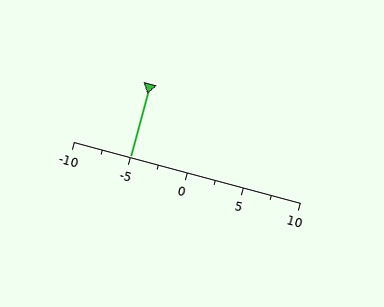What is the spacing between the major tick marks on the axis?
The major ticks are spaced 5 apart.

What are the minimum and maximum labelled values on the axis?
The axis runs from -10 to 10.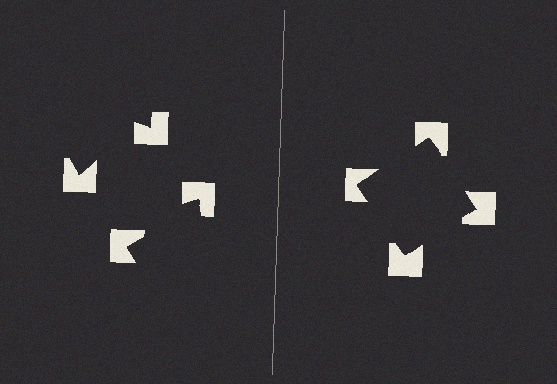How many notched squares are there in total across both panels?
8 — 4 on each side.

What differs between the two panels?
The notched squares are positioned identically on both sides; only the wedge orientations differ. On the right they align to a square; on the left they are misaligned.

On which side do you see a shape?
An illusory square appears on the right side. On the left side the wedge cuts are rotated, so no coherent shape forms.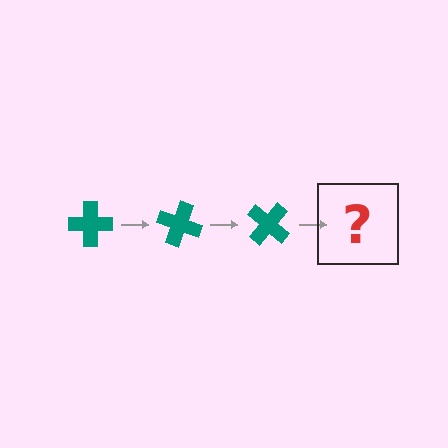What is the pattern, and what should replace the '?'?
The pattern is that the cross rotates 20 degrees each step. The '?' should be a teal cross rotated 60 degrees.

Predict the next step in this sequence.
The next step is a teal cross rotated 60 degrees.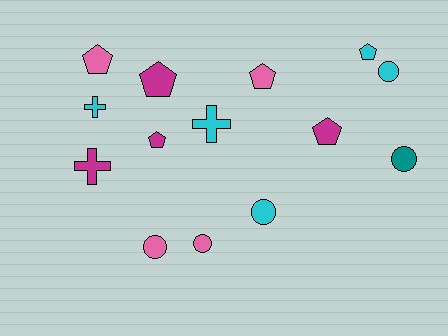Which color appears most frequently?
Cyan, with 5 objects.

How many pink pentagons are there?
There are 2 pink pentagons.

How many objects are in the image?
There are 14 objects.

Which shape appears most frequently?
Pentagon, with 6 objects.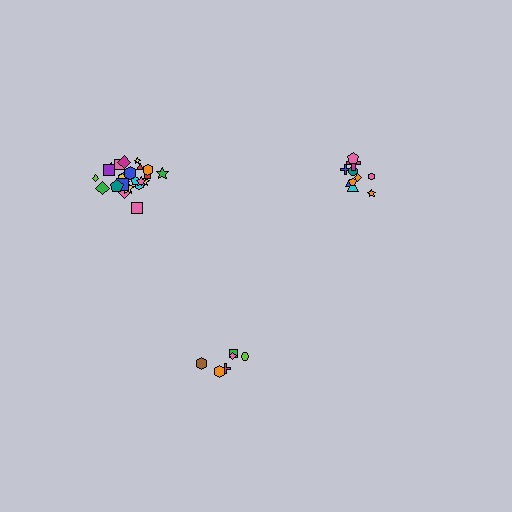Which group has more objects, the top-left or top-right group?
The top-left group.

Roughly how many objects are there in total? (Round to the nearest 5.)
Roughly 40 objects in total.